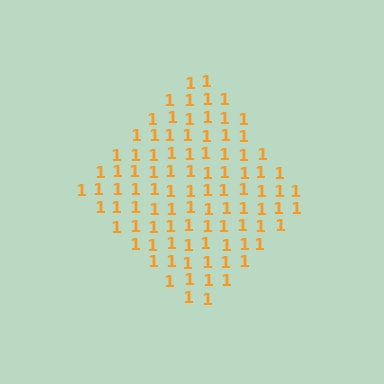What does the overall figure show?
The overall figure shows a diamond.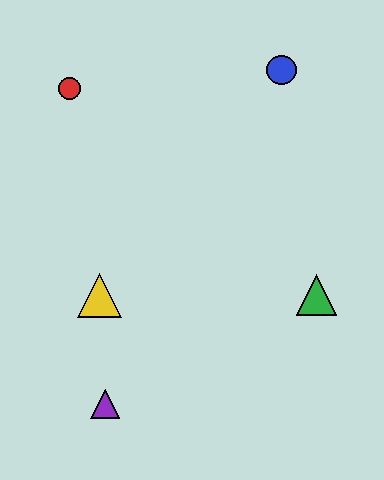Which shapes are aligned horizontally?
The green triangle, the yellow triangle are aligned horizontally.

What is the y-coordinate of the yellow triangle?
The yellow triangle is at y≈295.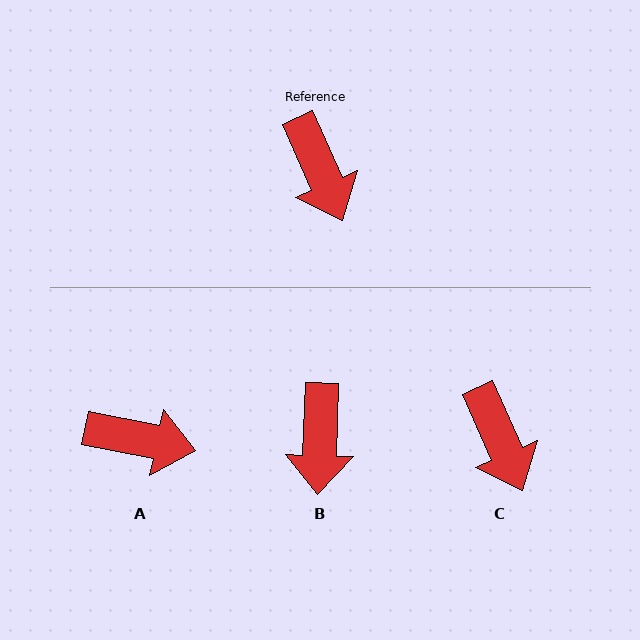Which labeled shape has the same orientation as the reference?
C.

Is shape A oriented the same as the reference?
No, it is off by about 55 degrees.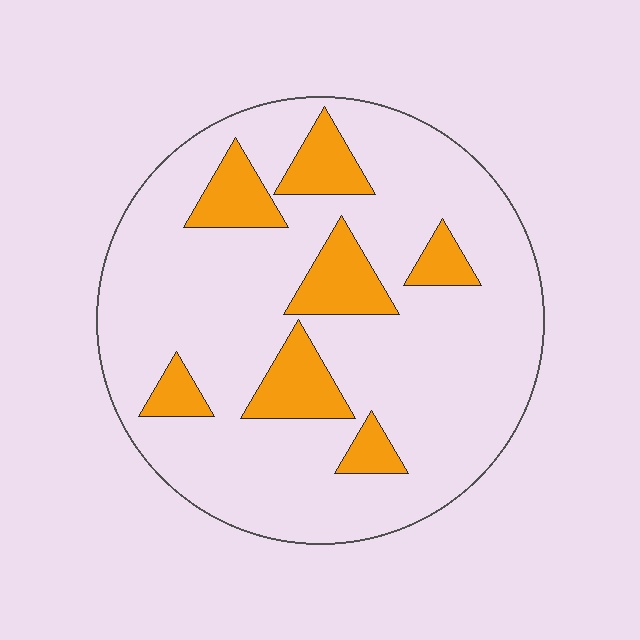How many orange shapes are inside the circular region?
7.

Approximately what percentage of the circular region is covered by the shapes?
Approximately 20%.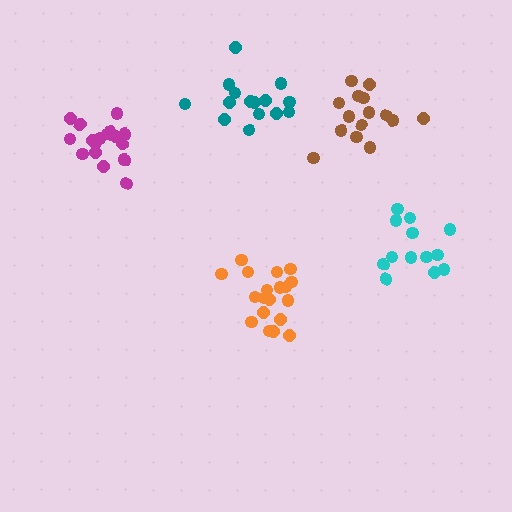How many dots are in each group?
Group 1: 15 dots, Group 2: 19 dots, Group 3: 13 dots, Group 4: 15 dots, Group 5: 19 dots (81 total).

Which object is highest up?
The teal cluster is topmost.